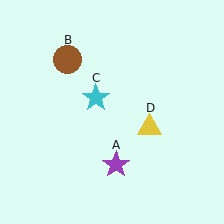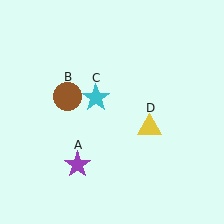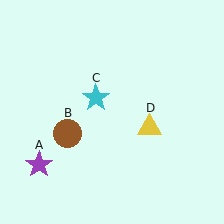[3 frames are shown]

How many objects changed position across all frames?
2 objects changed position: purple star (object A), brown circle (object B).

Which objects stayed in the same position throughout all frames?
Cyan star (object C) and yellow triangle (object D) remained stationary.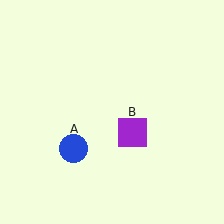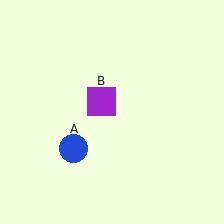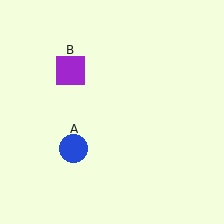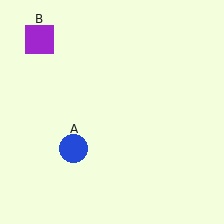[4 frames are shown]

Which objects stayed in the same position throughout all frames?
Blue circle (object A) remained stationary.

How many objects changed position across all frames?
1 object changed position: purple square (object B).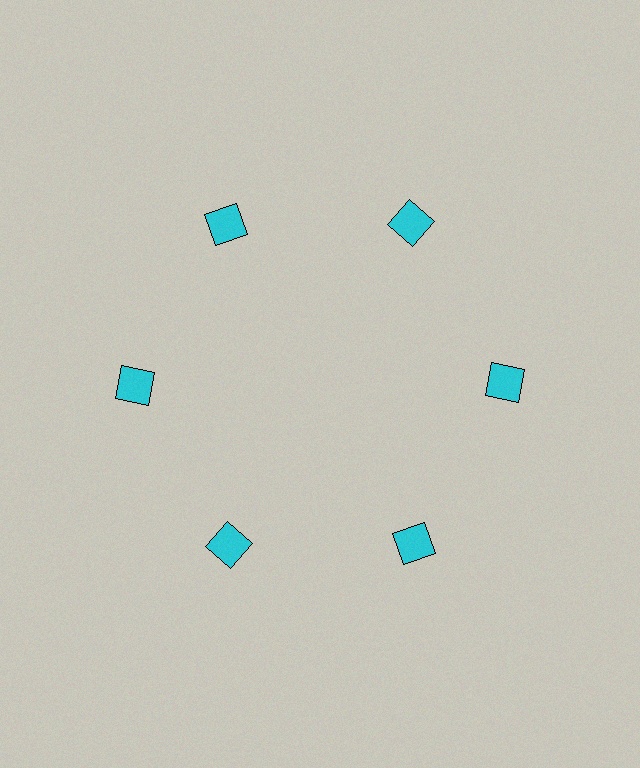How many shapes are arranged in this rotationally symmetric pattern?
There are 6 shapes, arranged in 6 groups of 1.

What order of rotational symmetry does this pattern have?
This pattern has 6-fold rotational symmetry.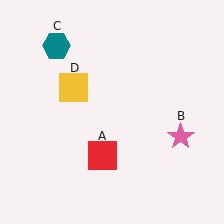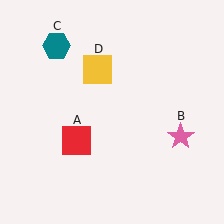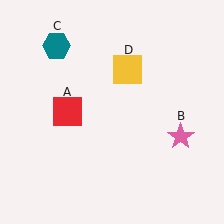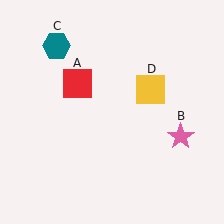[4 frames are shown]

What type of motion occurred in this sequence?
The red square (object A), yellow square (object D) rotated clockwise around the center of the scene.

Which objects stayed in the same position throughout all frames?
Pink star (object B) and teal hexagon (object C) remained stationary.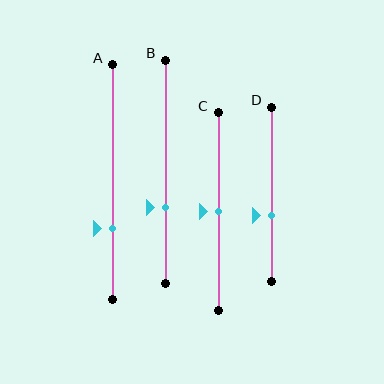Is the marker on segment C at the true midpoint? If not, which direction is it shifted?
Yes, the marker on segment C is at the true midpoint.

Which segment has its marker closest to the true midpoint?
Segment C has its marker closest to the true midpoint.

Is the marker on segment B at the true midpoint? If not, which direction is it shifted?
No, the marker on segment B is shifted downward by about 16% of the segment length.